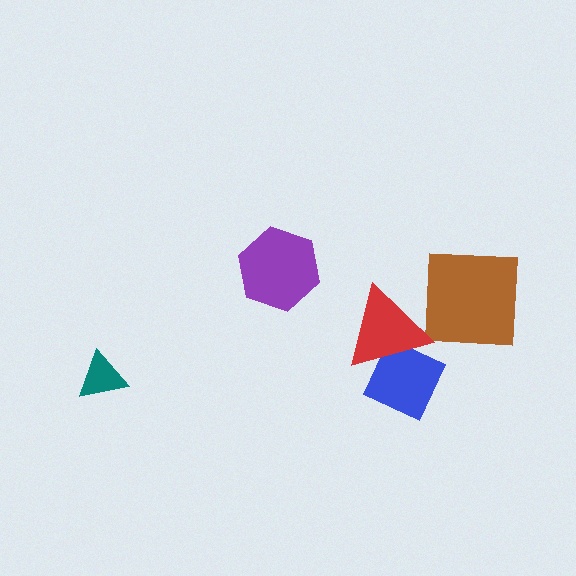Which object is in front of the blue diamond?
The red triangle is in front of the blue diamond.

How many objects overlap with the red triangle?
1 object overlaps with the red triangle.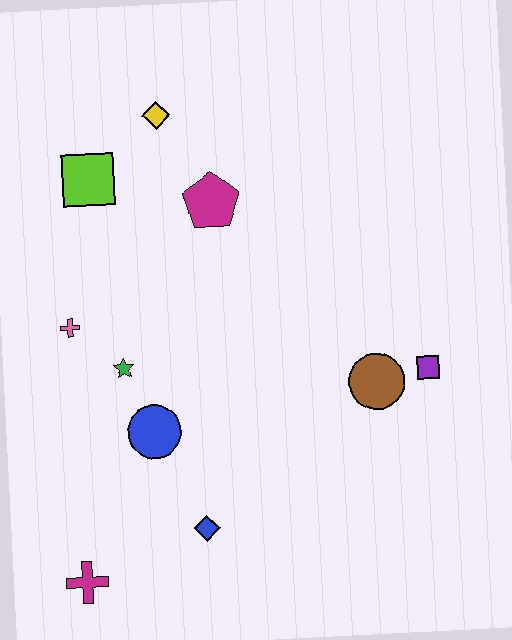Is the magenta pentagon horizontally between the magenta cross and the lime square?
No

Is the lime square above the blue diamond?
Yes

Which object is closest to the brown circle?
The purple square is closest to the brown circle.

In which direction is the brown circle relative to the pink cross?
The brown circle is to the right of the pink cross.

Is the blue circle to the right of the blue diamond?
No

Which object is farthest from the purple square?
The magenta cross is farthest from the purple square.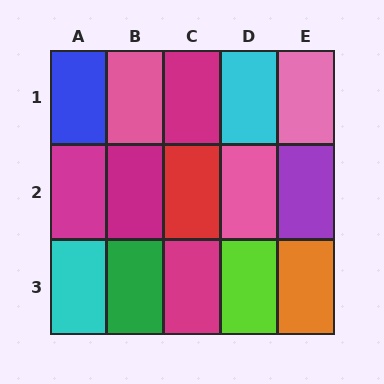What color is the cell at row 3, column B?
Green.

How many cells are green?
1 cell is green.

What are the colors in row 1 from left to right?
Blue, pink, magenta, cyan, pink.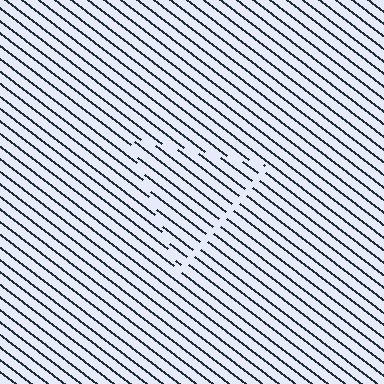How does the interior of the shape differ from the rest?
The interior of the shape contains the same grating, shifted by half a period — the contour is defined by the phase discontinuity where line-ends from the inner and outer gratings abut.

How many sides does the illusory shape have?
3 sides — the line-ends trace a triangle.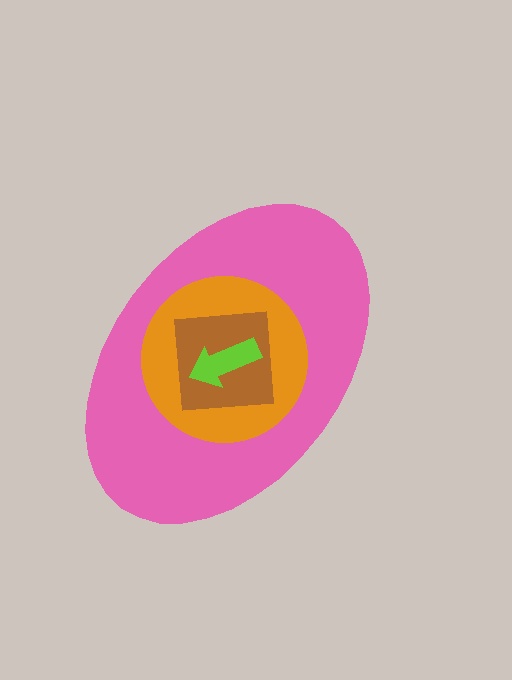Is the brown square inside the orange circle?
Yes.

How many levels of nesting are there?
4.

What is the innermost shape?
The lime arrow.